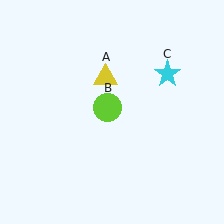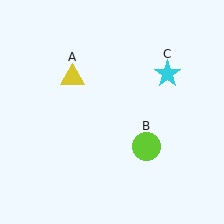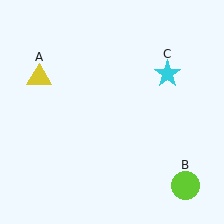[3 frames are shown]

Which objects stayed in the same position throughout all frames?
Cyan star (object C) remained stationary.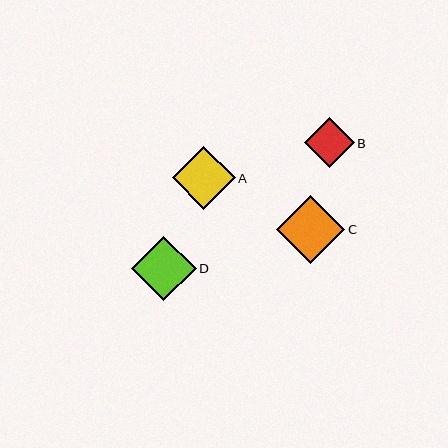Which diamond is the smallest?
Diamond B is the smallest with a size of approximately 50 pixels.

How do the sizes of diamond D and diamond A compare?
Diamond D and diamond A are approximately the same size.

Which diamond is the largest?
Diamond C is the largest with a size of approximately 69 pixels.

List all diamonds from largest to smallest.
From largest to smallest: C, D, A, B.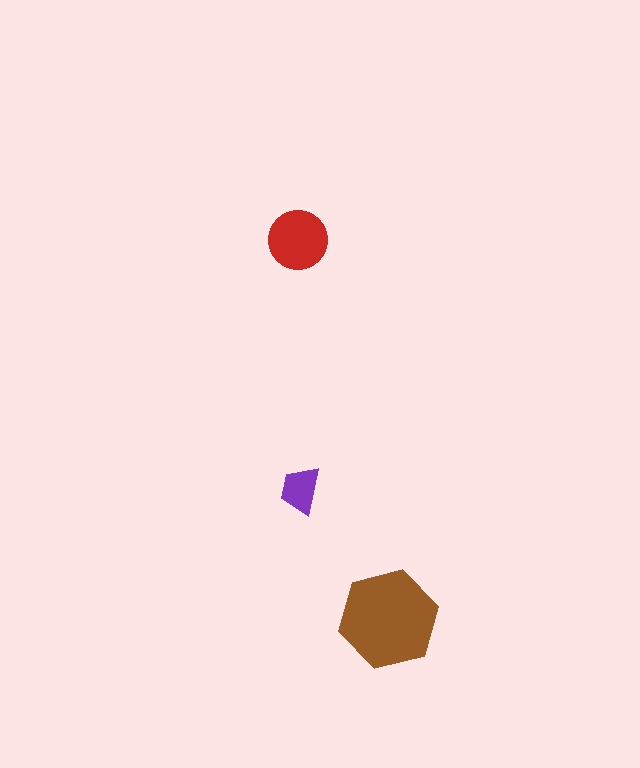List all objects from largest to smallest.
The brown hexagon, the red circle, the purple trapezoid.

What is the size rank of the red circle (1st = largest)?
2nd.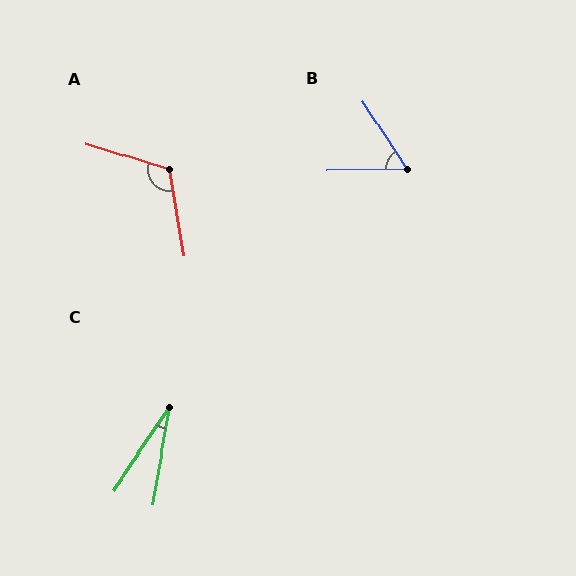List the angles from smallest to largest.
C (24°), B (58°), A (117°).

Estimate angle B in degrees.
Approximately 58 degrees.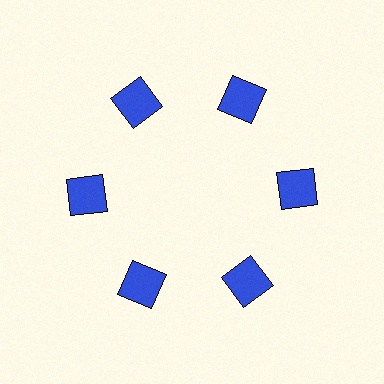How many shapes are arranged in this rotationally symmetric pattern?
There are 6 shapes, arranged in 6 groups of 1.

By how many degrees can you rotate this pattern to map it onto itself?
The pattern maps onto itself every 60 degrees of rotation.